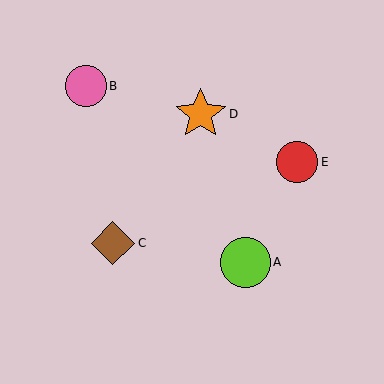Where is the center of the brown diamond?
The center of the brown diamond is at (113, 243).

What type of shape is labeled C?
Shape C is a brown diamond.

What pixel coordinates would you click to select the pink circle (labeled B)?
Click at (86, 86) to select the pink circle B.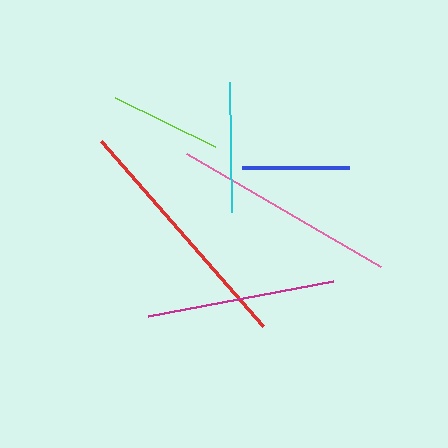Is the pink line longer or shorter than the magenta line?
The pink line is longer than the magenta line.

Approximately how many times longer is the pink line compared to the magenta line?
The pink line is approximately 1.2 times the length of the magenta line.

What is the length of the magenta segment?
The magenta segment is approximately 189 pixels long.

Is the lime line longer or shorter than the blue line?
The lime line is longer than the blue line.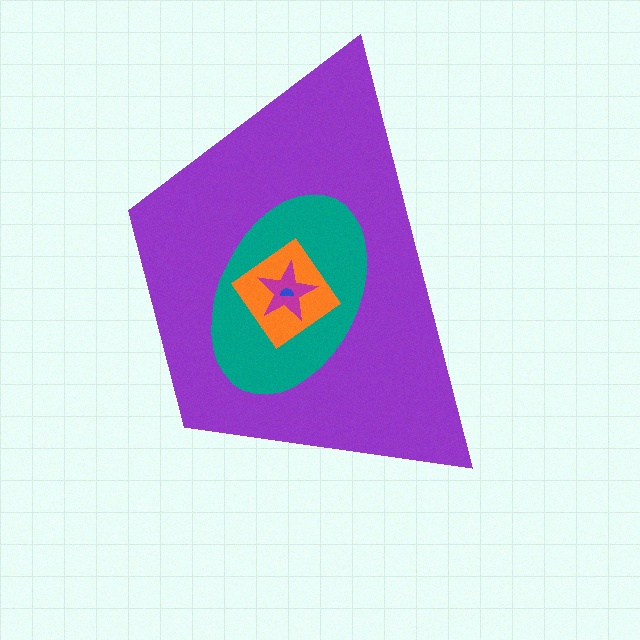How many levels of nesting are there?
5.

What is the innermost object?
The blue semicircle.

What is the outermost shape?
The purple trapezoid.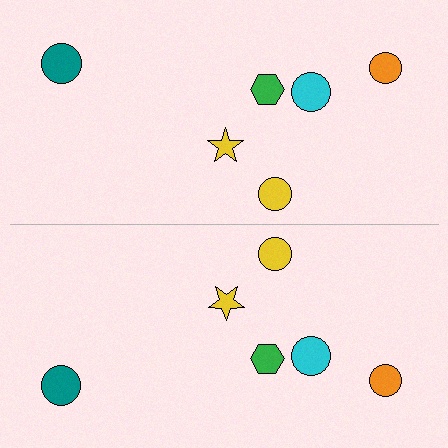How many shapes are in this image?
There are 12 shapes in this image.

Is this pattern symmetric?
Yes, this pattern has bilateral (reflection) symmetry.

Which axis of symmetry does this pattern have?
The pattern has a horizontal axis of symmetry running through the center of the image.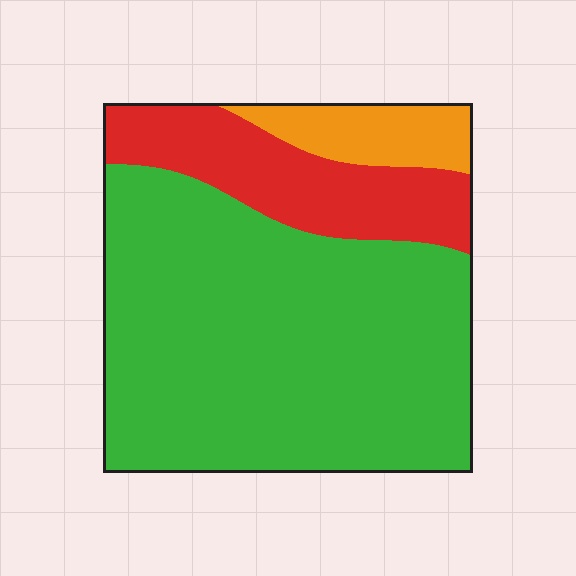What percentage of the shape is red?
Red takes up about one fifth (1/5) of the shape.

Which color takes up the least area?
Orange, at roughly 10%.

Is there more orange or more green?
Green.